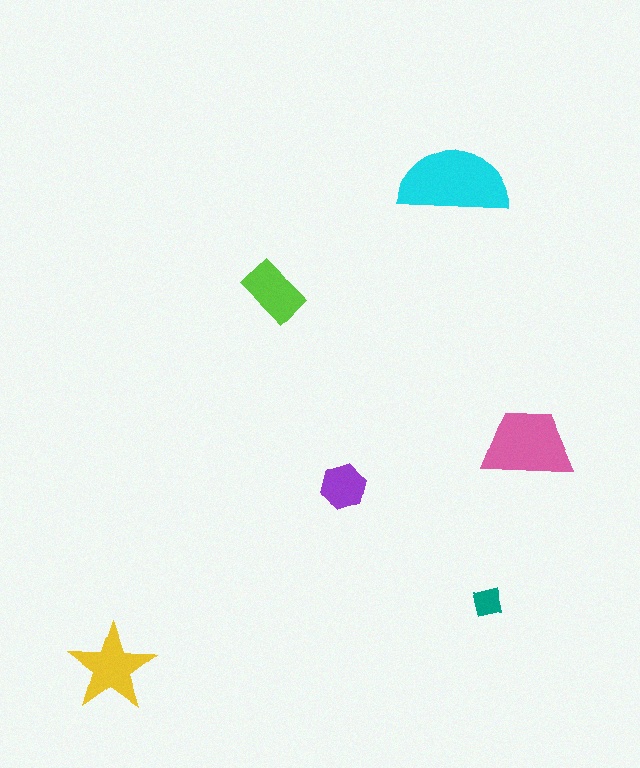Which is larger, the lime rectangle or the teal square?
The lime rectangle.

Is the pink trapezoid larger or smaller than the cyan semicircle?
Smaller.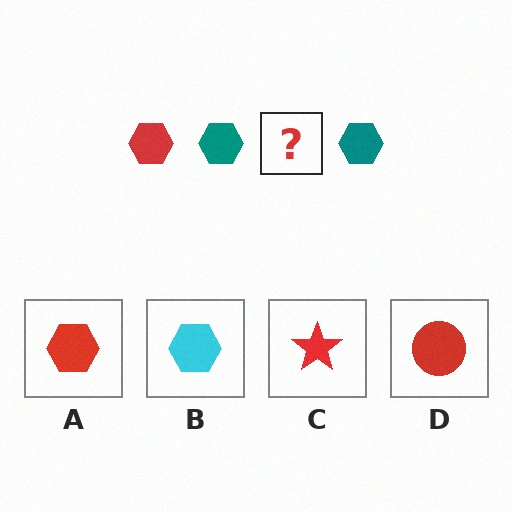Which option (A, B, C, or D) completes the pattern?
A.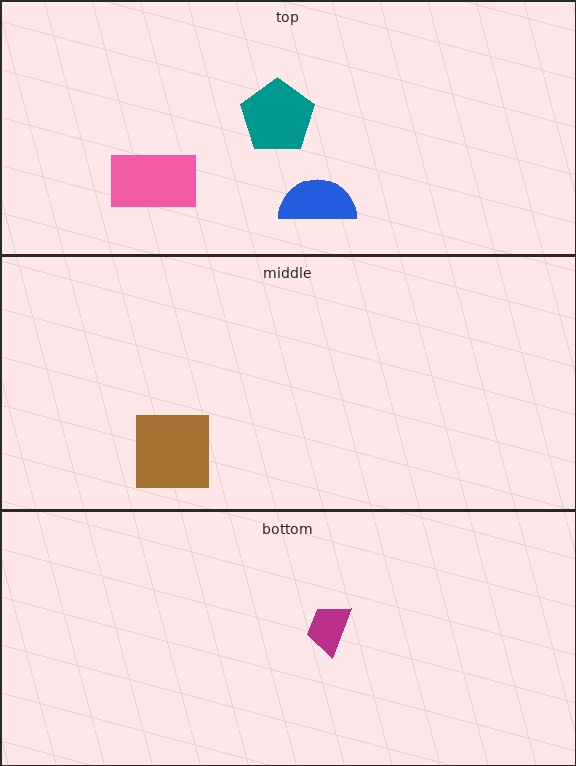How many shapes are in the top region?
3.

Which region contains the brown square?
The middle region.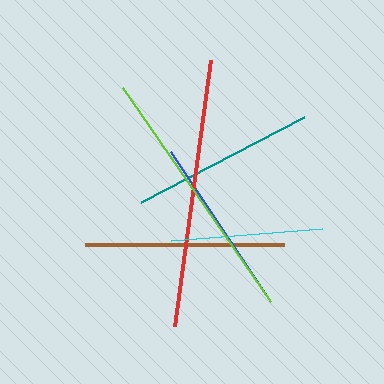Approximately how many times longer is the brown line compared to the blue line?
The brown line is approximately 1.2 times the length of the blue line.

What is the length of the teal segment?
The teal segment is approximately 183 pixels long.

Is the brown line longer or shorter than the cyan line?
The brown line is longer than the cyan line.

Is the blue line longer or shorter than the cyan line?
The blue line is longer than the cyan line.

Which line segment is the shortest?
The cyan line is the shortest at approximately 152 pixels.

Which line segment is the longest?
The red line is the longest at approximately 268 pixels.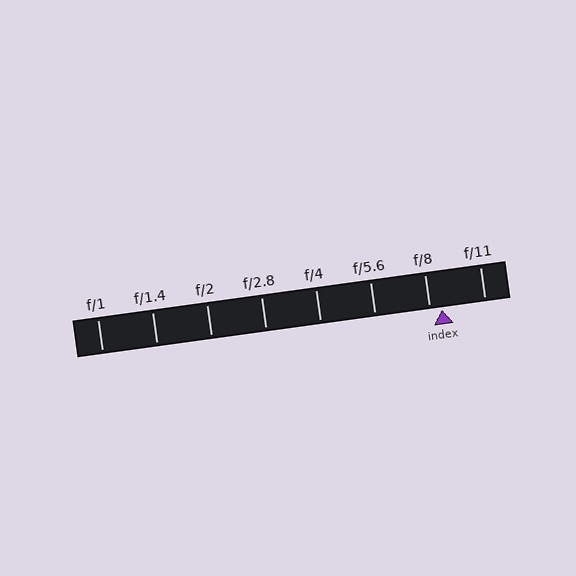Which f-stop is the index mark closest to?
The index mark is closest to f/8.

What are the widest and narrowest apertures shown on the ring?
The widest aperture shown is f/1 and the narrowest is f/11.